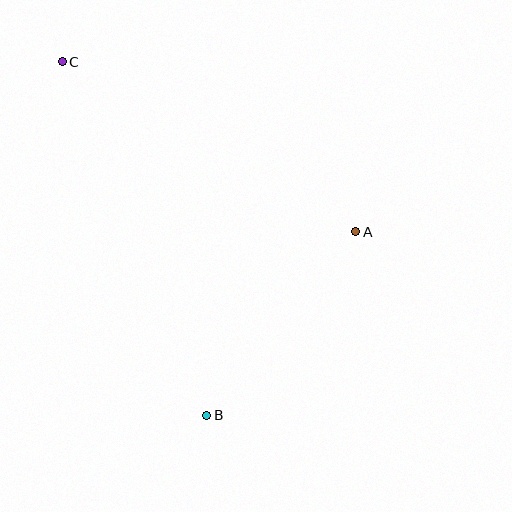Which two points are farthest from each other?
Points B and C are farthest from each other.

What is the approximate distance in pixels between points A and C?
The distance between A and C is approximately 339 pixels.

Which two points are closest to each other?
Points A and B are closest to each other.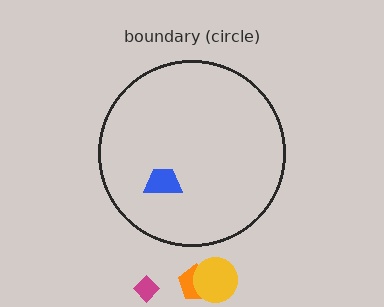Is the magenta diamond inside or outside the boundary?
Outside.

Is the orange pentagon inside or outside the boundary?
Outside.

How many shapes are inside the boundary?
1 inside, 3 outside.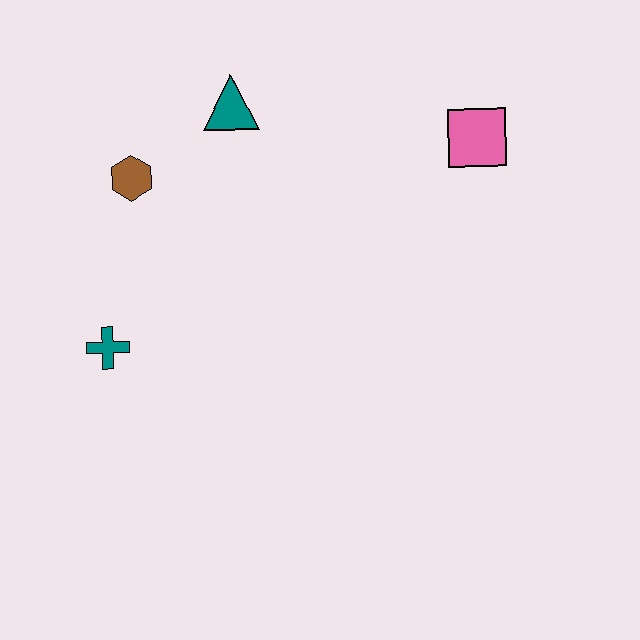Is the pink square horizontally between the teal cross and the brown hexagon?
No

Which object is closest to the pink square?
The teal triangle is closest to the pink square.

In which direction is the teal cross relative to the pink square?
The teal cross is to the left of the pink square.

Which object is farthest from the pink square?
The teal cross is farthest from the pink square.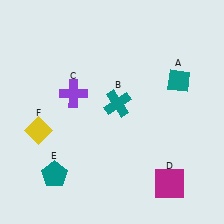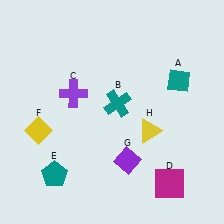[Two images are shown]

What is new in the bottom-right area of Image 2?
A yellow triangle (H) was added in the bottom-right area of Image 2.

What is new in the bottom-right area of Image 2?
A purple diamond (G) was added in the bottom-right area of Image 2.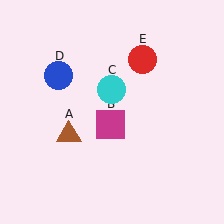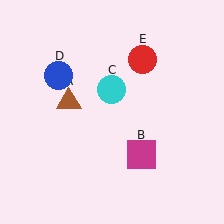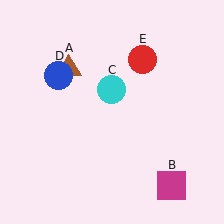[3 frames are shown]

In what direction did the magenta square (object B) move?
The magenta square (object B) moved down and to the right.